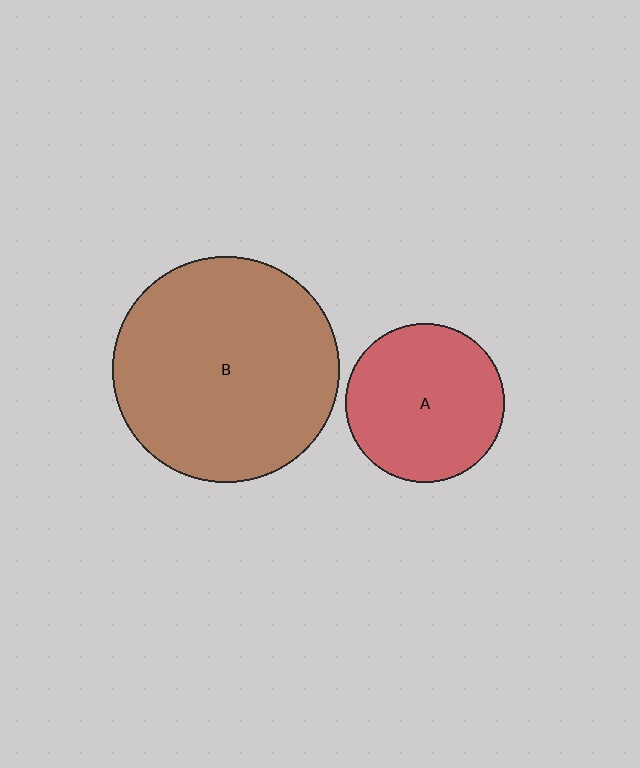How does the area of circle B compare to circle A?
Approximately 2.0 times.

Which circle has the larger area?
Circle B (brown).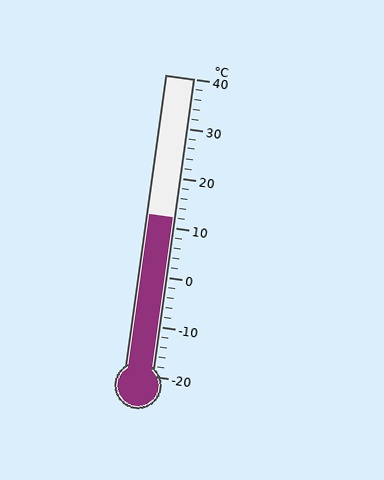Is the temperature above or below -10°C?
The temperature is above -10°C.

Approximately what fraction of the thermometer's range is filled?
The thermometer is filled to approximately 55% of its range.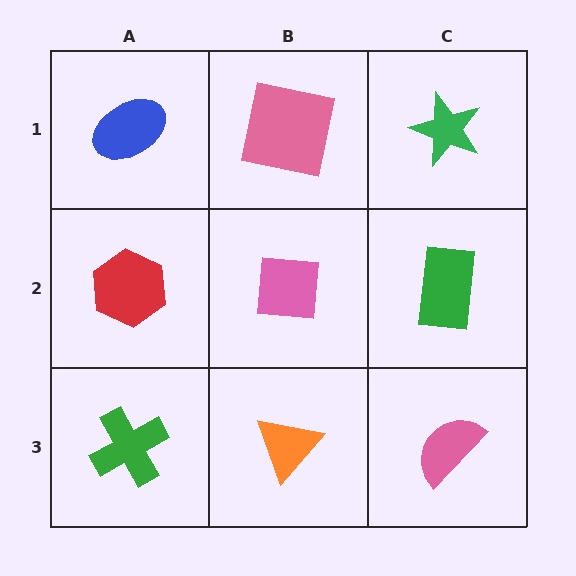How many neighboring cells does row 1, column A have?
2.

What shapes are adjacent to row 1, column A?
A red hexagon (row 2, column A), a pink square (row 1, column B).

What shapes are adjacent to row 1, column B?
A pink square (row 2, column B), a blue ellipse (row 1, column A), a green star (row 1, column C).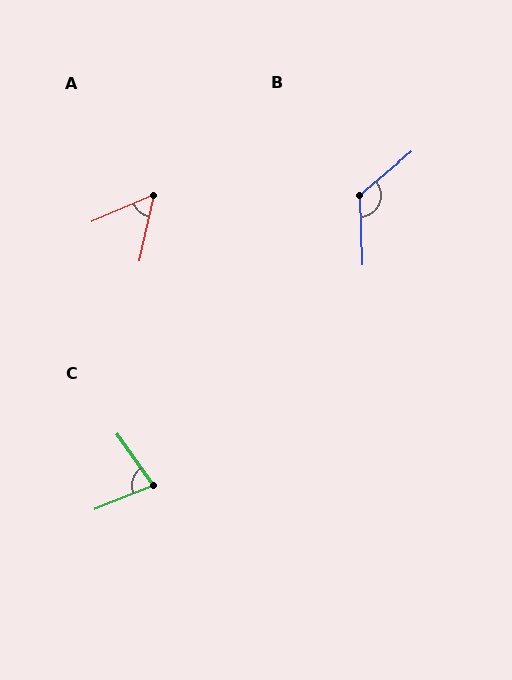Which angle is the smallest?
A, at approximately 54 degrees.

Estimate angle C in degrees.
Approximately 77 degrees.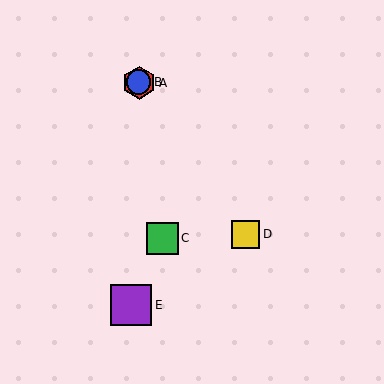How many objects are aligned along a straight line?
3 objects (A, B, D) are aligned along a straight line.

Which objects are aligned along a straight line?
Objects A, B, D are aligned along a straight line.